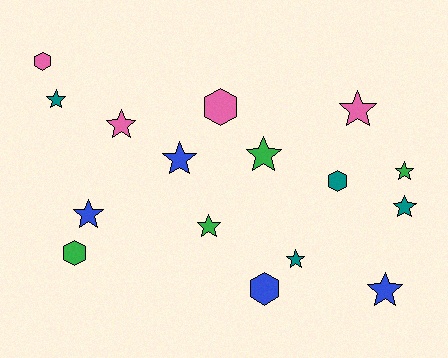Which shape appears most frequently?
Star, with 11 objects.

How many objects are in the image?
There are 16 objects.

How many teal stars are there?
There are 3 teal stars.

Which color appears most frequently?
Teal, with 4 objects.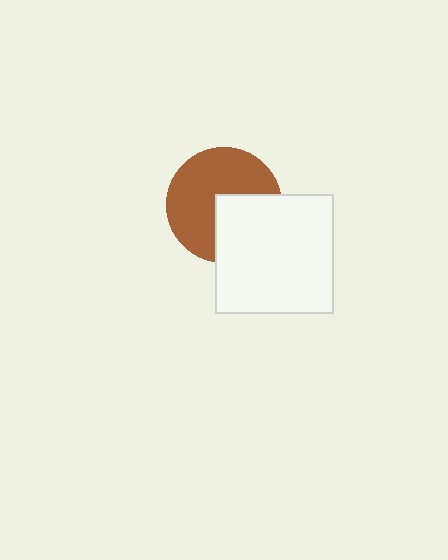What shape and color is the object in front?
The object in front is a white square.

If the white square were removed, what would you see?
You would see the complete brown circle.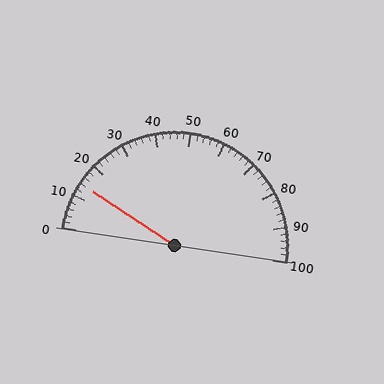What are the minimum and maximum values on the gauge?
The gauge ranges from 0 to 100.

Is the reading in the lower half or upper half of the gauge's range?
The reading is in the lower half of the range (0 to 100).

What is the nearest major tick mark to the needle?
The nearest major tick mark is 10.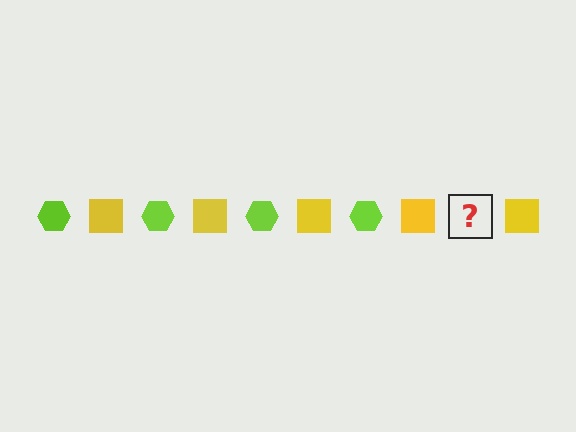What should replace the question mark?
The question mark should be replaced with a lime hexagon.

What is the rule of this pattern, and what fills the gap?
The rule is that the pattern alternates between lime hexagon and yellow square. The gap should be filled with a lime hexagon.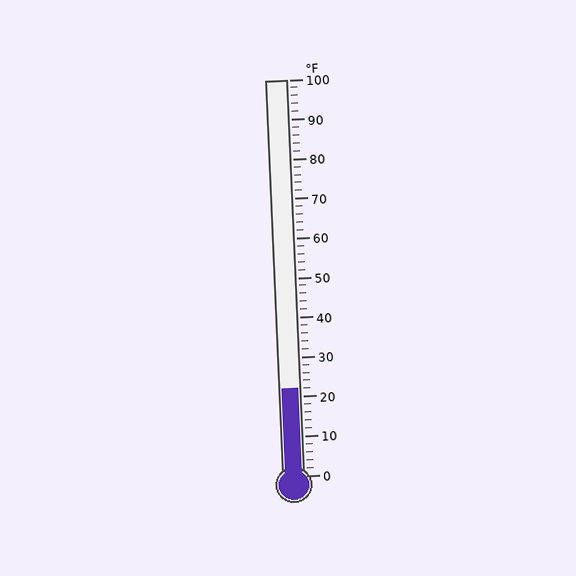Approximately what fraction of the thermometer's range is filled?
The thermometer is filled to approximately 20% of its range.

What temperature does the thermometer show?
The thermometer shows approximately 22°F.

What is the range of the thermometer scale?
The thermometer scale ranges from 0°F to 100°F.